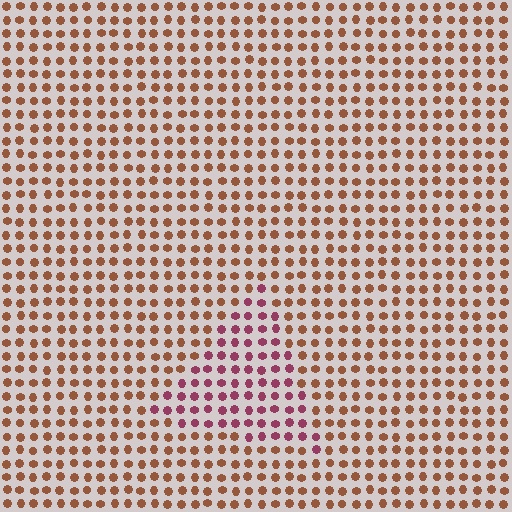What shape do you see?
I see a triangle.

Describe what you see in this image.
The image is filled with small brown elements in a uniform arrangement. A triangle-shaped region is visible where the elements are tinted to a slightly different hue, forming a subtle color boundary.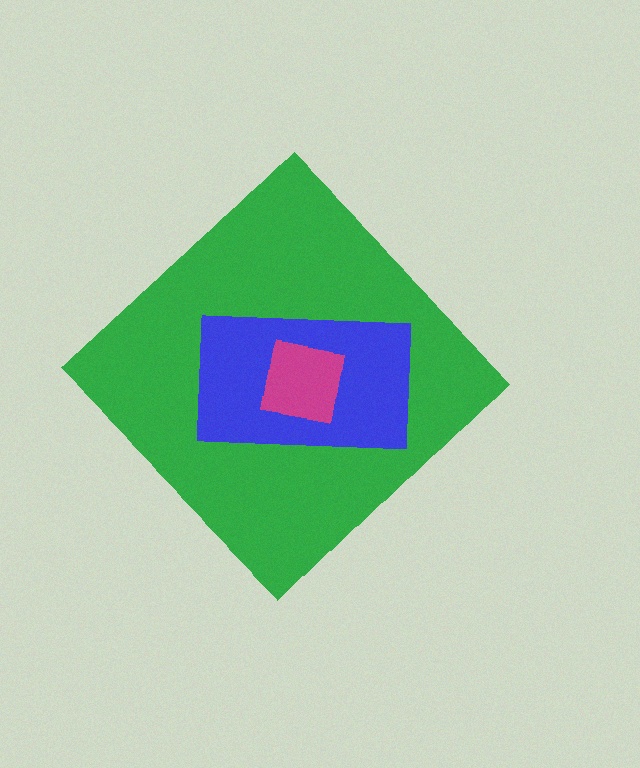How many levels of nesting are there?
3.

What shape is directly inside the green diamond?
The blue rectangle.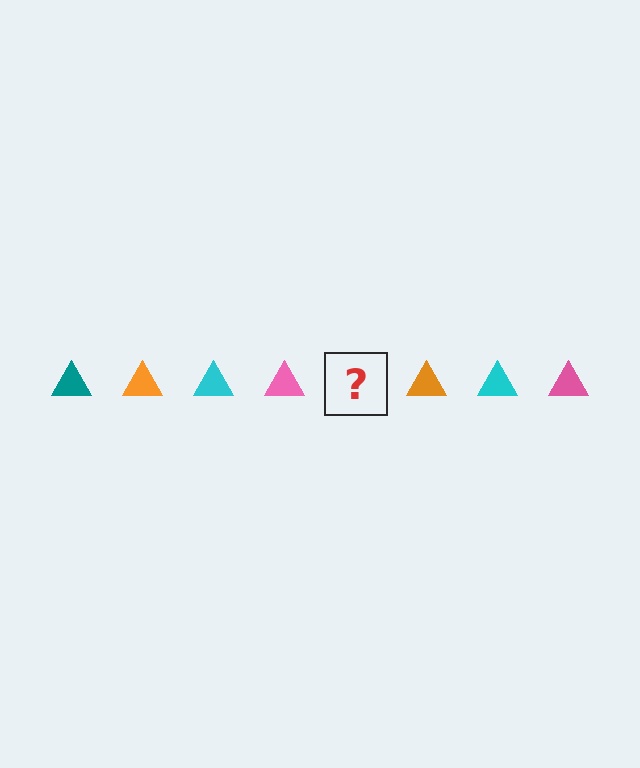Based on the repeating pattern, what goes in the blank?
The blank should be a teal triangle.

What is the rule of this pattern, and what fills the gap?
The rule is that the pattern cycles through teal, orange, cyan, pink triangles. The gap should be filled with a teal triangle.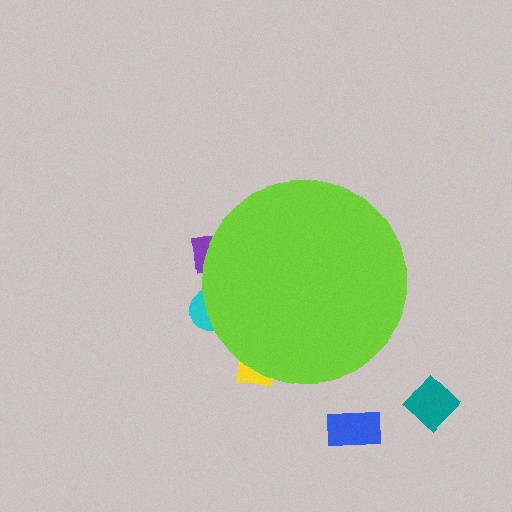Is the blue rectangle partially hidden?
No, the blue rectangle is fully visible.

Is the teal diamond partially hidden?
No, the teal diamond is fully visible.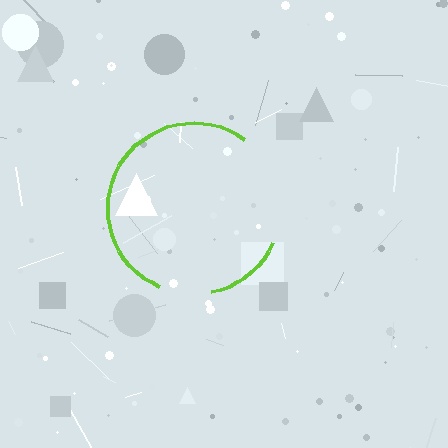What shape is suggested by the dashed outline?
The dashed outline suggests a circle.